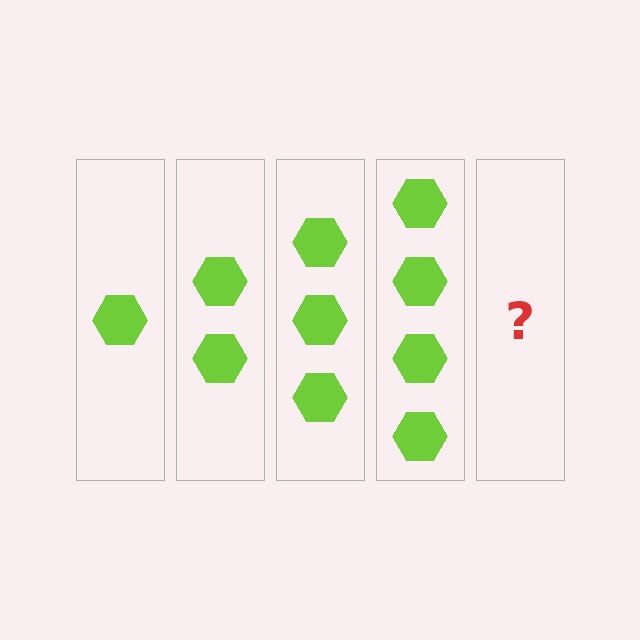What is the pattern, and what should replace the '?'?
The pattern is that each step adds one more hexagon. The '?' should be 5 hexagons.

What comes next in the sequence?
The next element should be 5 hexagons.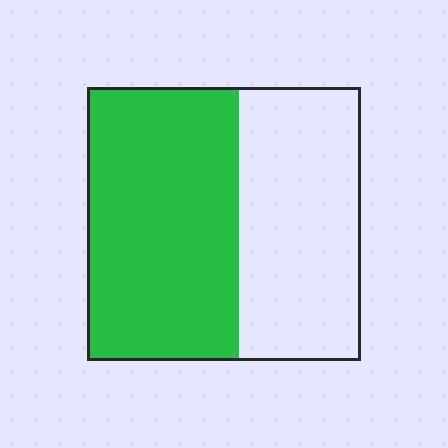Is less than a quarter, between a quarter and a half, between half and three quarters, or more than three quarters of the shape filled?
Between half and three quarters.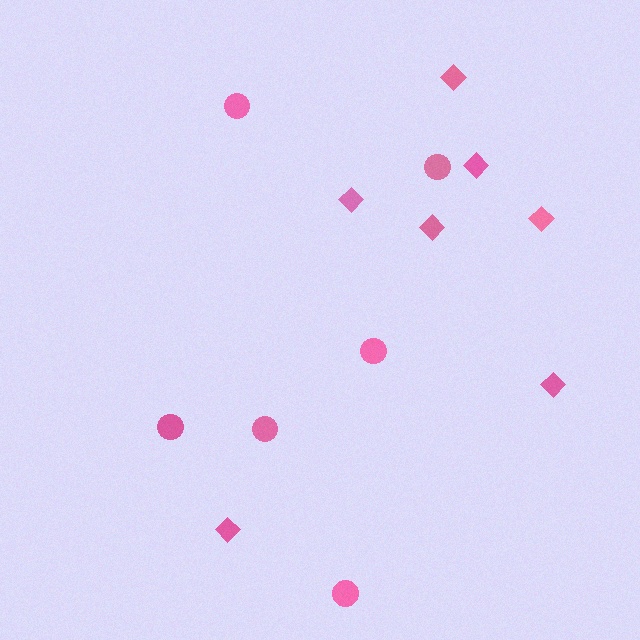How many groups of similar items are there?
There are 2 groups: one group of circles (6) and one group of diamonds (7).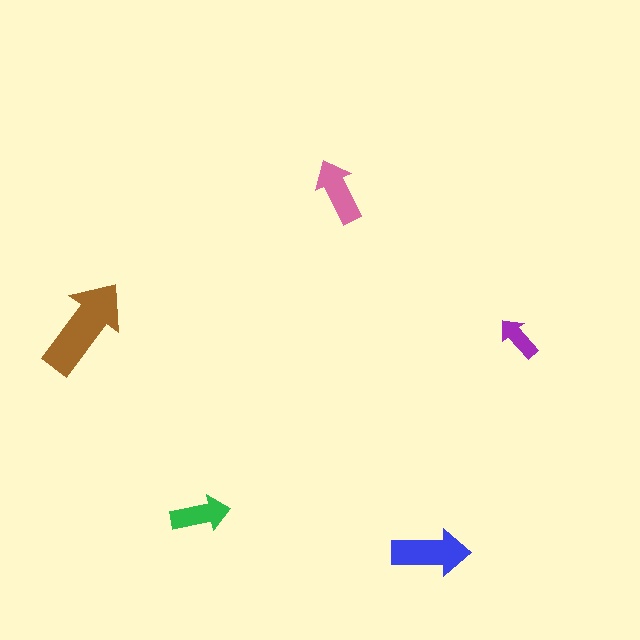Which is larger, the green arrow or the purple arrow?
The green one.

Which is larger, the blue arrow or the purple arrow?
The blue one.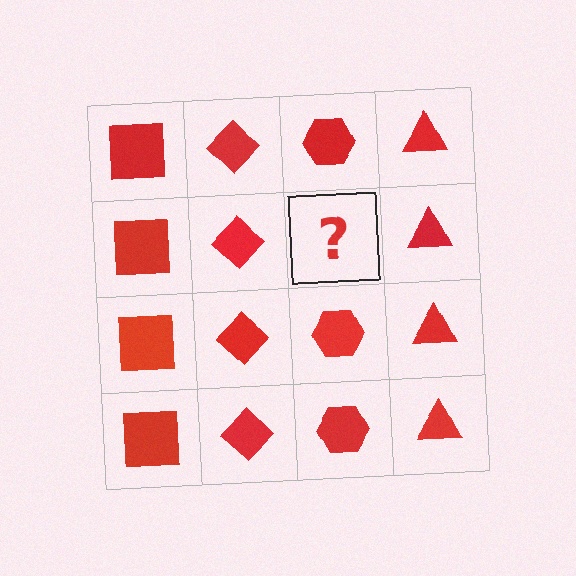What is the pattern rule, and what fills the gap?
The rule is that each column has a consistent shape. The gap should be filled with a red hexagon.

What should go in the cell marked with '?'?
The missing cell should contain a red hexagon.